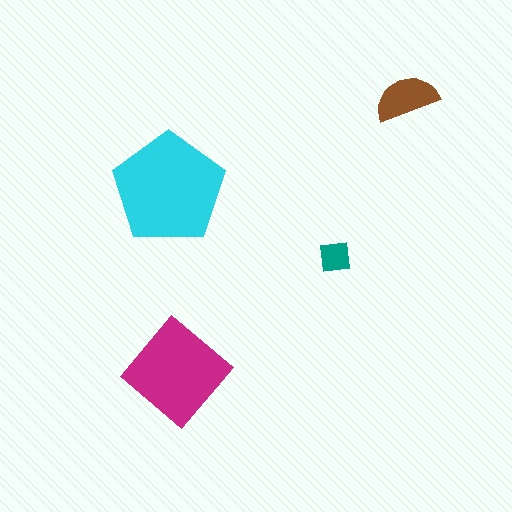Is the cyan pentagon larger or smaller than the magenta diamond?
Larger.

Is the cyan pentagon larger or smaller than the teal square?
Larger.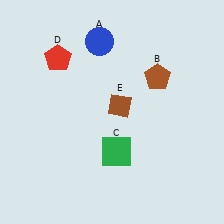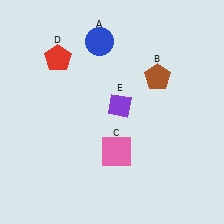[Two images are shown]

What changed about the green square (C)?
In Image 1, C is green. In Image 2, it changed to pink.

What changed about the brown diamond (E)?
In Image 1, E is brown. In Image 2, it changed to purple.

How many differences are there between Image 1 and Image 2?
There are 2 differences between the two images.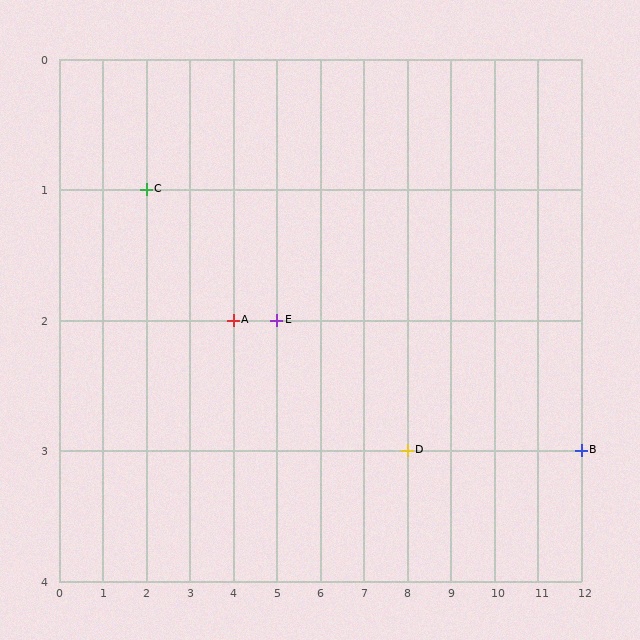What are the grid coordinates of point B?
Point B is at grid coordinates (12, 3).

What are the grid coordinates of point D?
Point D is at grid coordinates (8, 3).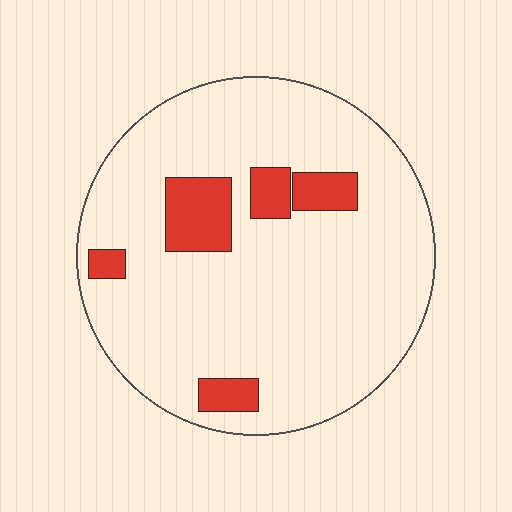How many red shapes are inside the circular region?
5.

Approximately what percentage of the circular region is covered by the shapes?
Approximately 15%.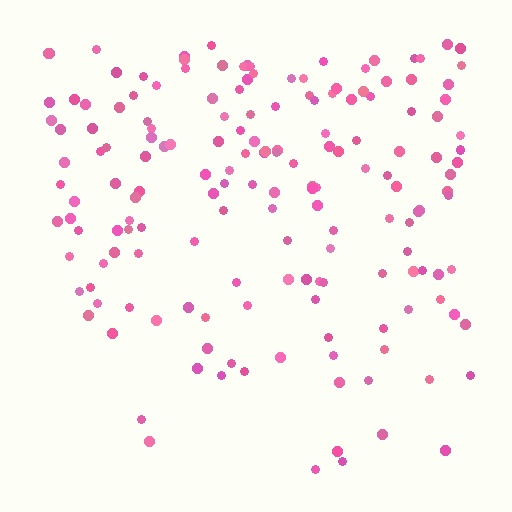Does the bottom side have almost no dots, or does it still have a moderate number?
Still a moderate number, just noticeably fewer than the top.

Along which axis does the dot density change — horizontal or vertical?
Vertical.